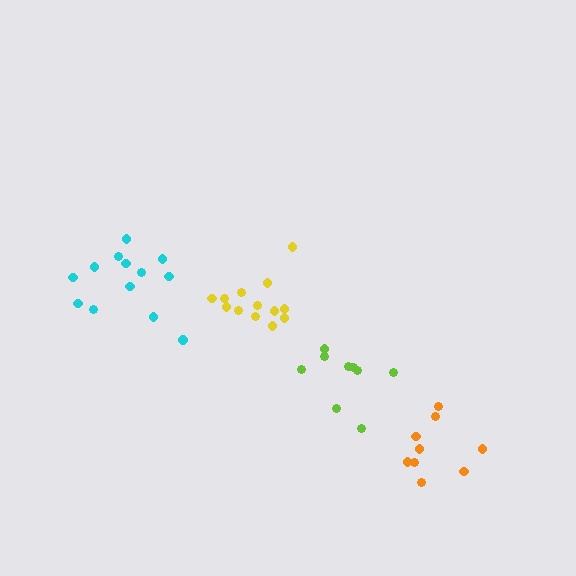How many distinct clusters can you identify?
There are 4 distinct clusters.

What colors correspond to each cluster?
The clusters are colored: orange, cyan, lime, yellow.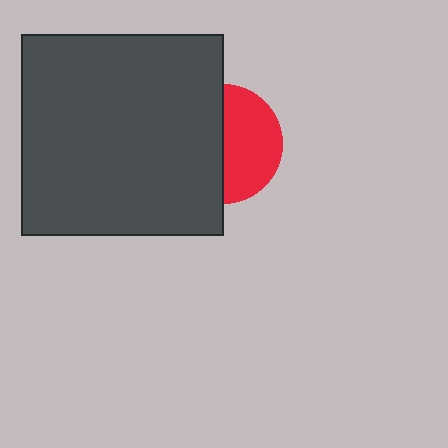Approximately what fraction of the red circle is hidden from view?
Roughly 50% of the red circle is hidden behind the dark gray square.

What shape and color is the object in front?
The object in front is a dark gray square.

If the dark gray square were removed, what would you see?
You would see the complete red circle.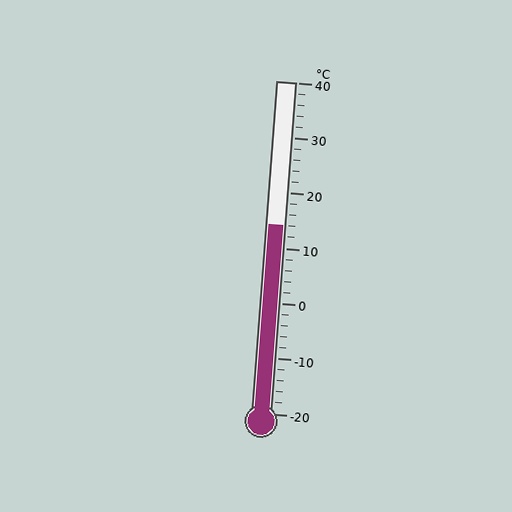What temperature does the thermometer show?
The thermometer shows approximately 14°C.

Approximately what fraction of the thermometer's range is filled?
The thermometer is filled to approximately 55% of its range.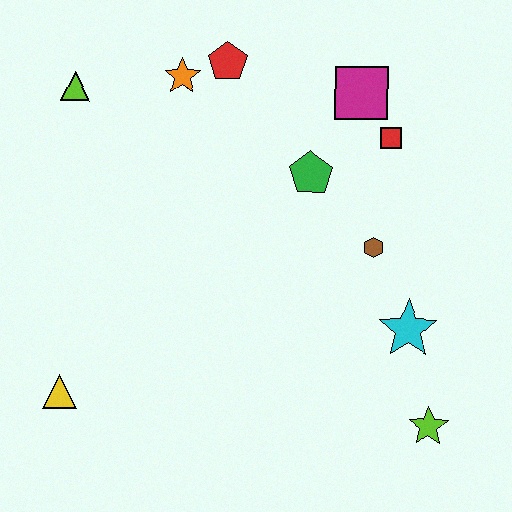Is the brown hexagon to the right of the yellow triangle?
Yes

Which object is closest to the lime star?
The cyan star is closest to the lime star.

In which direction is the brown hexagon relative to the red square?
The brown hexagon is below the red square.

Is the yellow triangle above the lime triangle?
No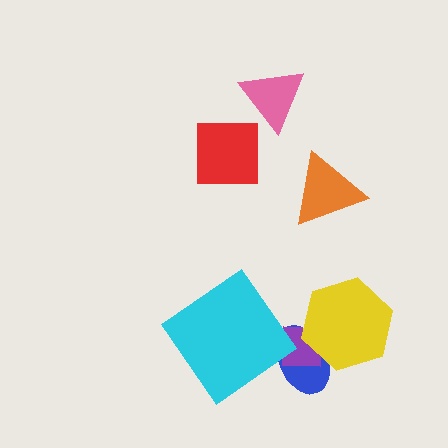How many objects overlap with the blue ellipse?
2 objects overlap with the blue ellipse.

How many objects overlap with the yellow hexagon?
2 objects overlap with the yellow hexagon.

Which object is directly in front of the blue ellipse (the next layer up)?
The purple square is directly in front of the blue ellipse.